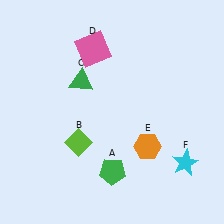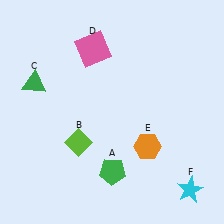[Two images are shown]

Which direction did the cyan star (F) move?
The cyan star (F) moved down.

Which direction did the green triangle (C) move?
The green triangle (C) moved left.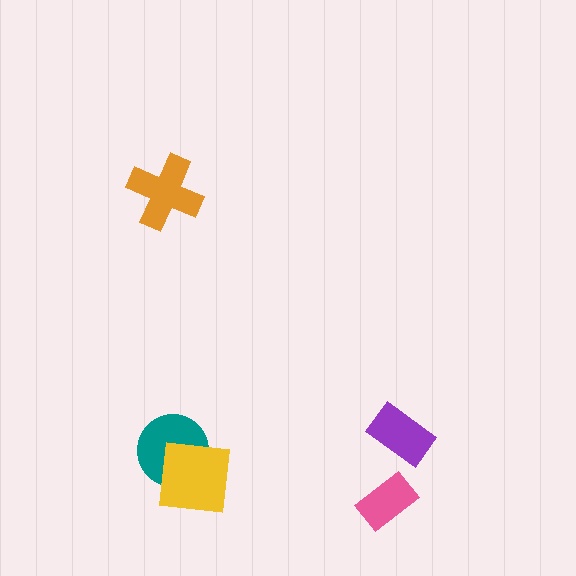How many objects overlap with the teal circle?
1 object overlaps with the teal circle.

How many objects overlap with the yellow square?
1 object overlaps with the yellow square.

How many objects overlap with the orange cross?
0 objects overlap with the orange cross.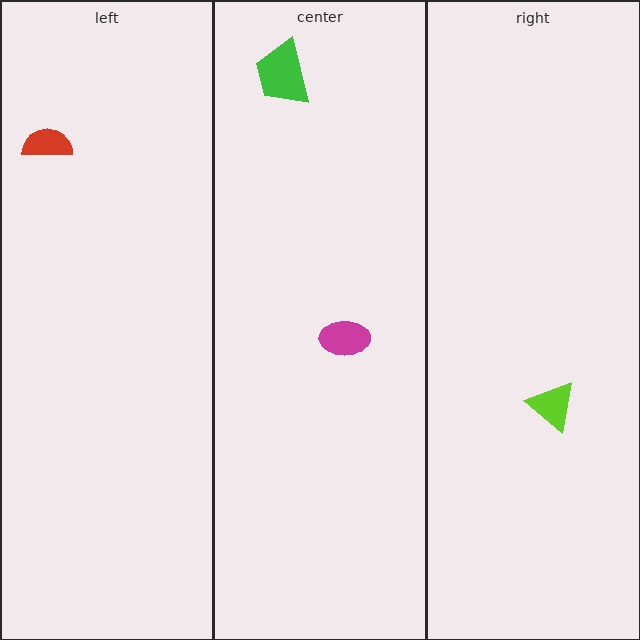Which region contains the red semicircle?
The left region.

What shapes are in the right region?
The lime triangle.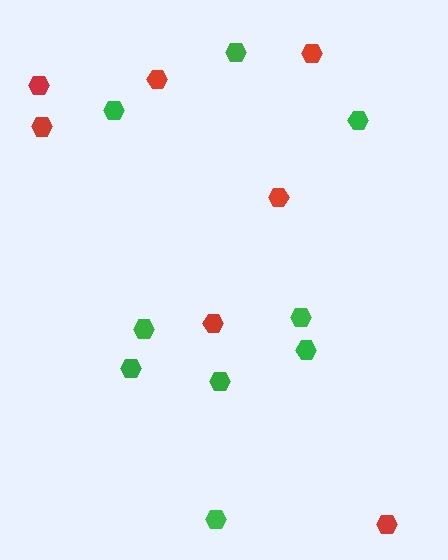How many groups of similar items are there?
There are 2 groups: one group of red hexagons (7) and one group of green hexagons (9).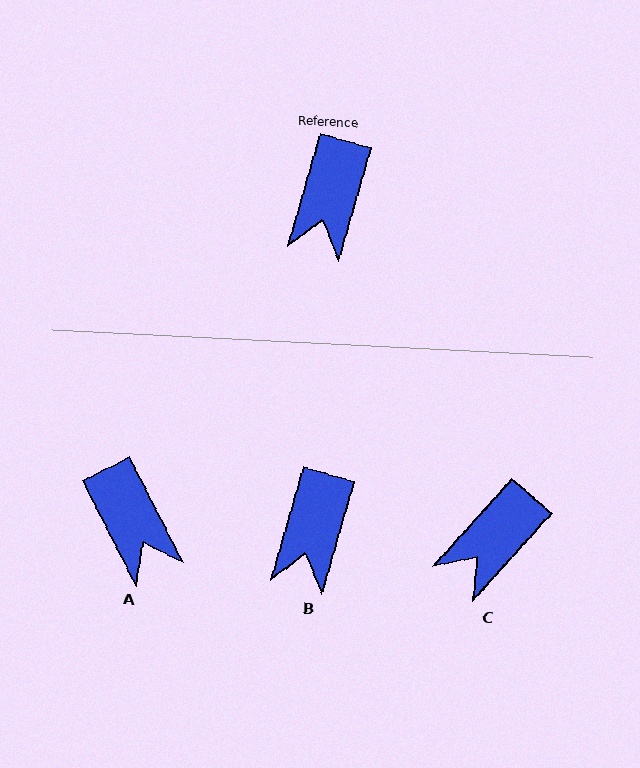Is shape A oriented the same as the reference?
No, it is off by about 43 degrees.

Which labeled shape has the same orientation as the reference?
B.